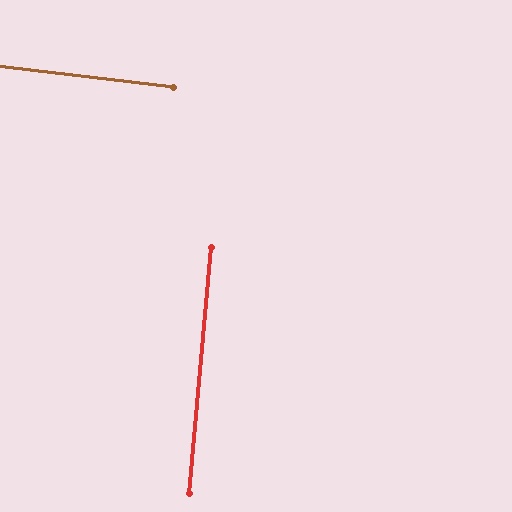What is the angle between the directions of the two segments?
Approximately 88 degrees.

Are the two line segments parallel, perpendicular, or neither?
Perpendicular — they meet at approximately 88°.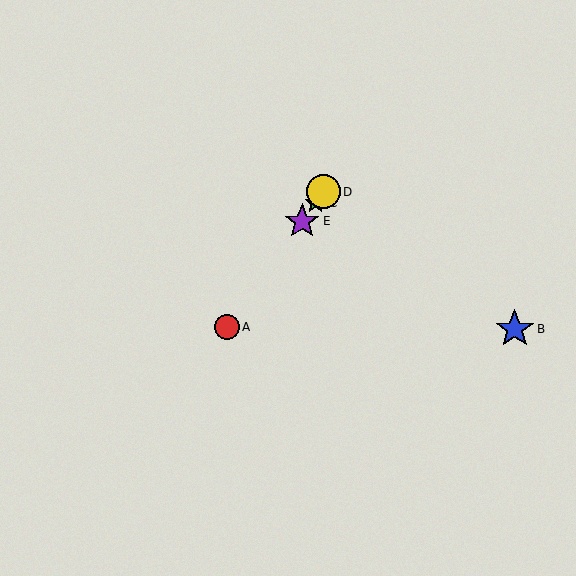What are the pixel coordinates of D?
Object D is at (323, 192).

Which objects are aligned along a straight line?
Objects A, C, D, E are aligned along a straight line.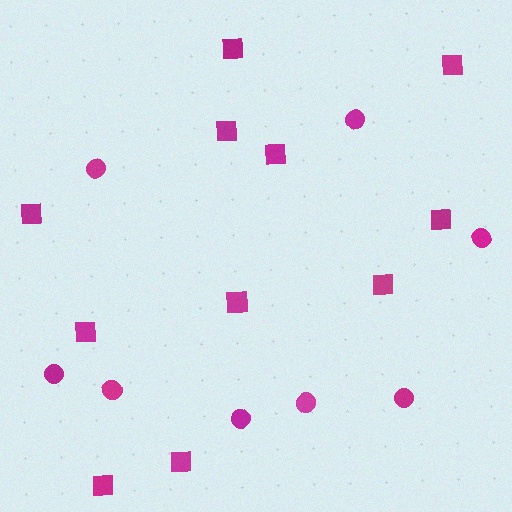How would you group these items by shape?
There are 2 groups: one group of circles (8) and one group of squares (11).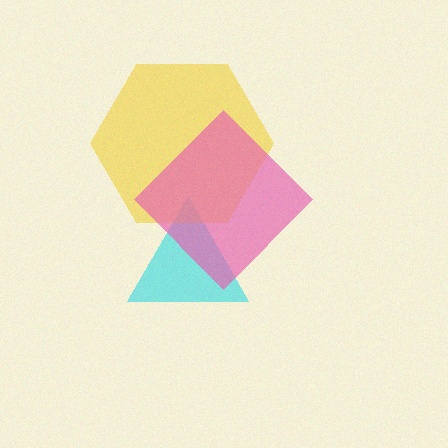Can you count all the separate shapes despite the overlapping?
Yes, there are 3 separate shapes.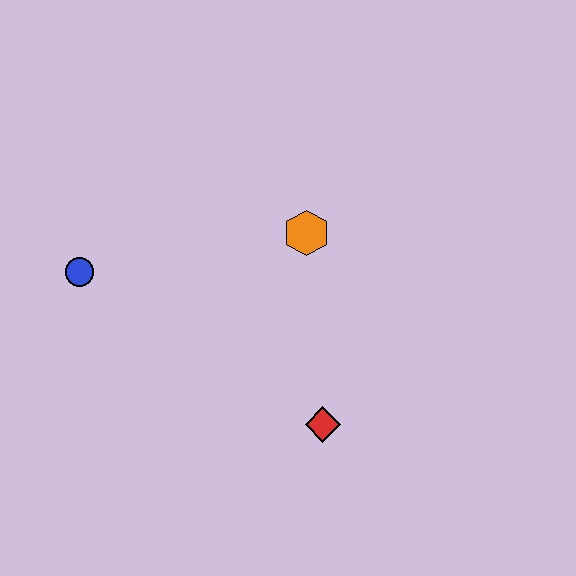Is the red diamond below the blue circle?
Yes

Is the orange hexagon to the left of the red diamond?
Yes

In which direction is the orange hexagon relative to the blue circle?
The orange hexagon is to the right of the blue circle.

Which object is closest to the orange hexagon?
The red diamond is closest to the orange hexagon.